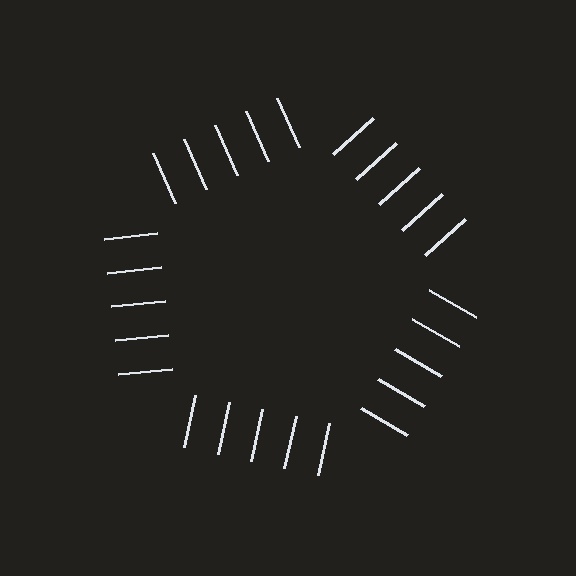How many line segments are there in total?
25 — 5 along each of the 5 edges.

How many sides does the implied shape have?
5 sides — the line-ends trace a pentagon.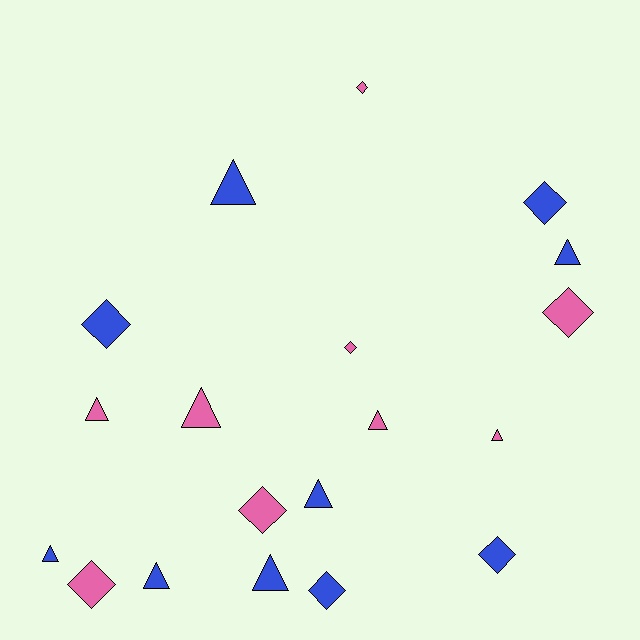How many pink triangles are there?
There are 4 pink triangles.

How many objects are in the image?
There are 19 objects.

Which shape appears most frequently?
Triangle, with 10 objects.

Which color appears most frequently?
Blue, with 10 objects.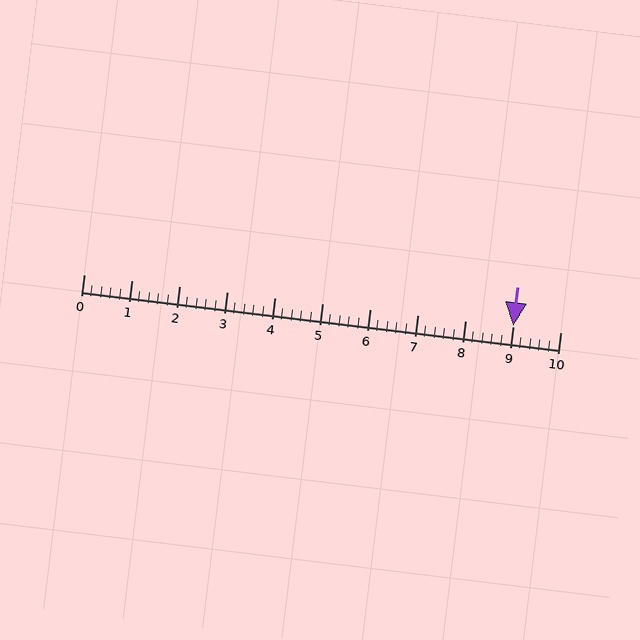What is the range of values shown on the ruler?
The ruler shows values from 0 to 10.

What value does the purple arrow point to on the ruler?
The purple arrow points to approximately 9.0.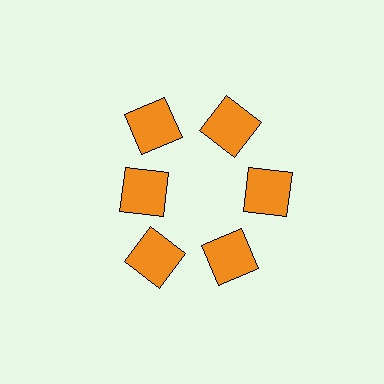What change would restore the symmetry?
The symmetry would be restored by moving it outward, back onto the ring so that all 6 squares sit at equal angles and equal distance from the center.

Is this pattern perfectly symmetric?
No. The 6 orange squares are arranged in a ring, but one element near the 9 o'clock position is pulled inward toward the center, breaking the 6-fold rotational symmetry.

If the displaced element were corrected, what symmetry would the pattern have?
It would have 6-fold rotational symmetry — the pattern would map onto itself every 60 degrees.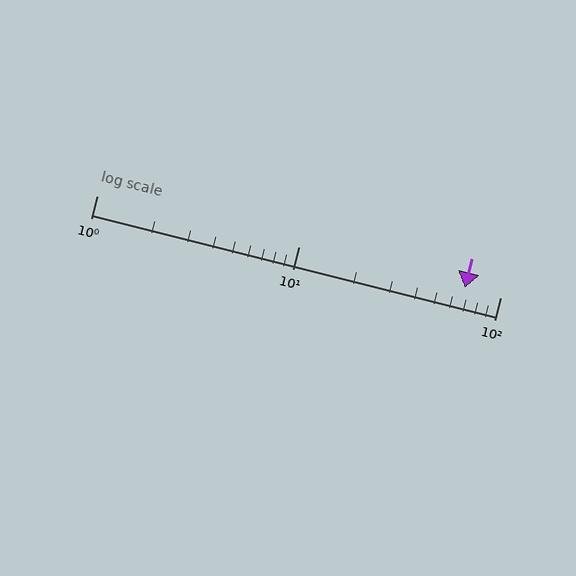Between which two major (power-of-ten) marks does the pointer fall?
The pointer is between 10 and 100.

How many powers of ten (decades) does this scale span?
The scale spans 2 decades, from 1 to 100.